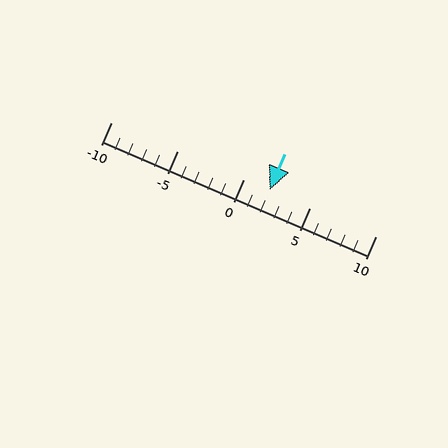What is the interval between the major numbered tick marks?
The major tick marks are spaced 5 units apart.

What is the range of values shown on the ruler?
The ruler shows values from -10 to 10.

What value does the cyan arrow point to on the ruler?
The cyan arrow points to approximately 2.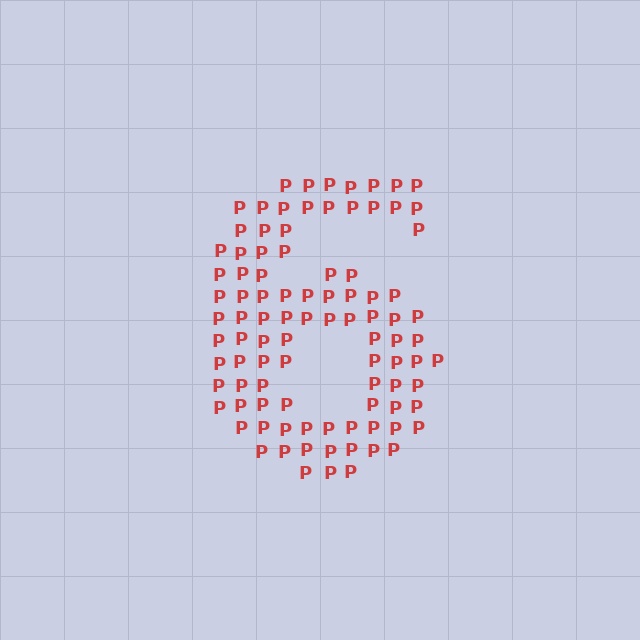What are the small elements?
The small elements are letter P's.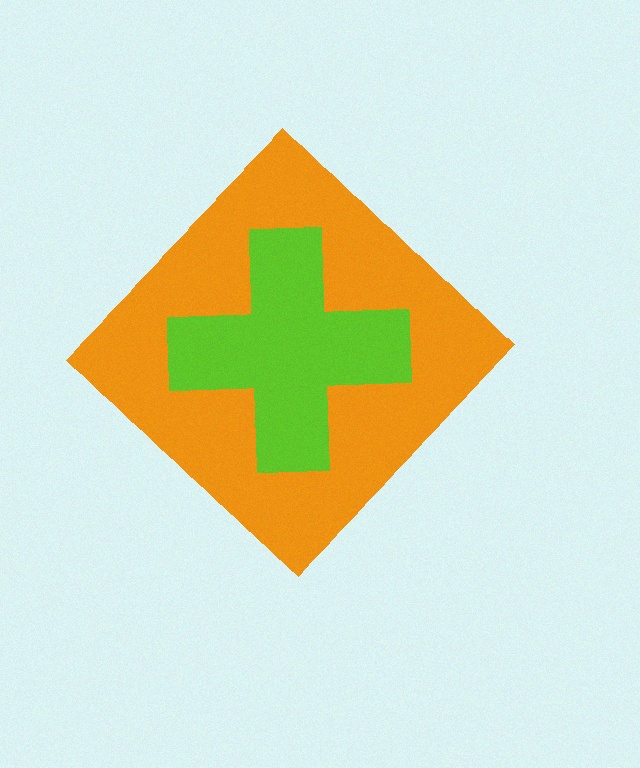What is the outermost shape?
The orange diamond.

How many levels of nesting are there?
2.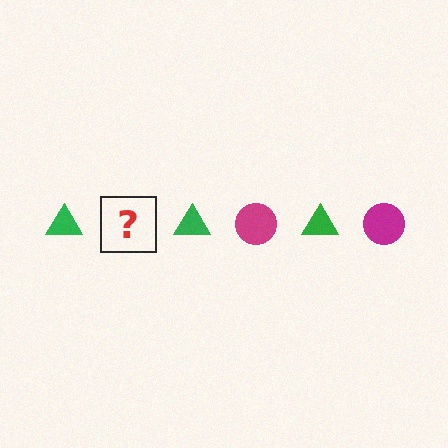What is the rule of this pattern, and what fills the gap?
The rule is that the pattern alternates between green triangle and magenta circle. The gap should be filled with a magenta circle.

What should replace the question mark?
The question mark should be replaced with a magenta circle.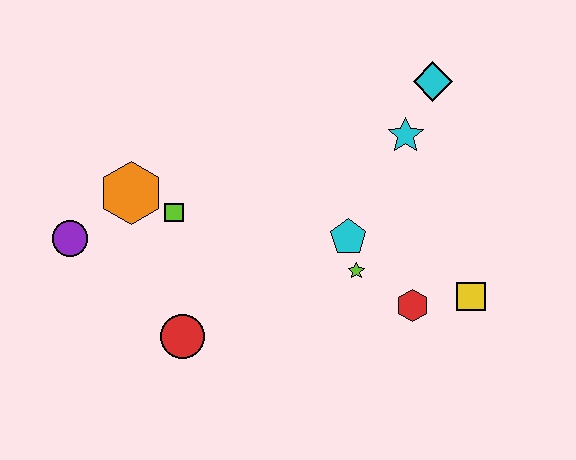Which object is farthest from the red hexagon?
The purple circle is farthest from the red hexagon.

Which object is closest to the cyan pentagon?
The lime star is closest to the cyan pentagon.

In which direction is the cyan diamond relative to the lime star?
The cyan diamond is above the lime star.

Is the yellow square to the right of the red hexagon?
Yes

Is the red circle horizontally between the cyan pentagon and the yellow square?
No